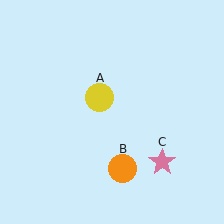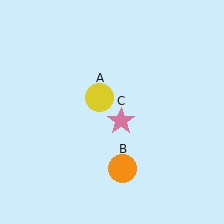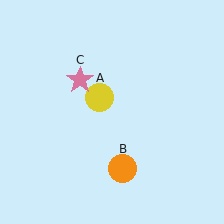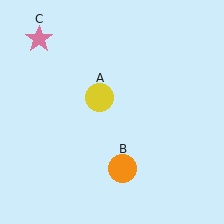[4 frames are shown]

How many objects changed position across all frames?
1 object changed position: pink star (object C).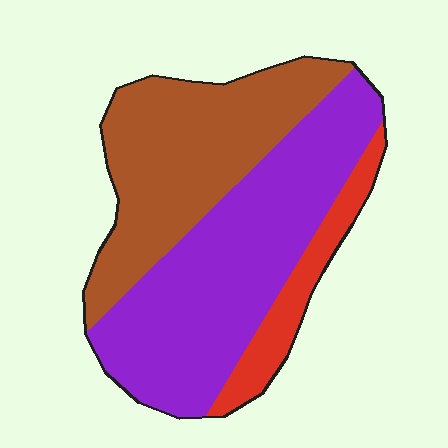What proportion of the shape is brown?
Brown takes up between a third and a half of the shape.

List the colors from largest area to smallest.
From largest to smallest: purple, brown, red.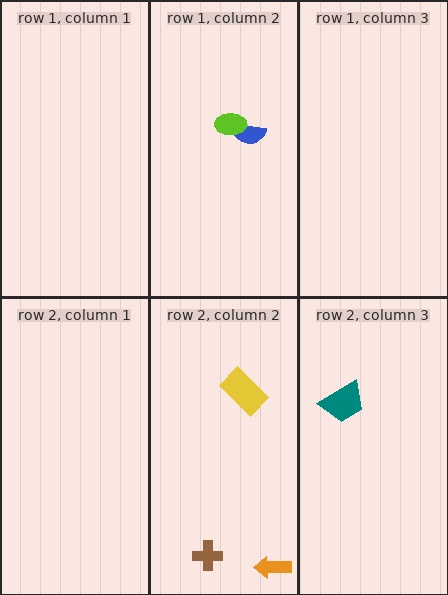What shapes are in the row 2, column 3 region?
The teal trapezoid.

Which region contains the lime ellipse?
The row 1, column 2 region.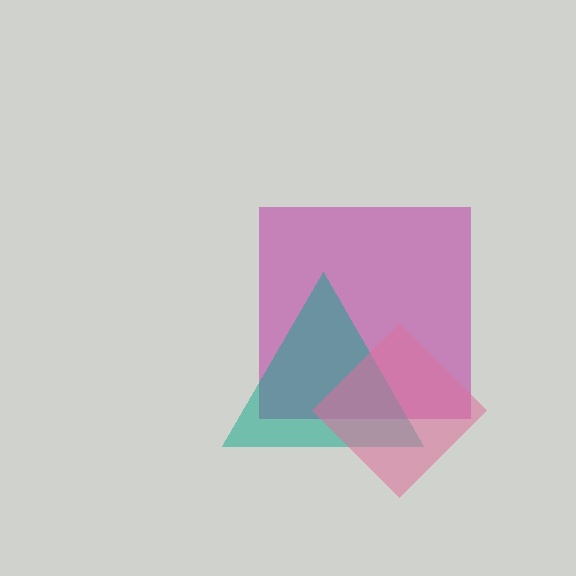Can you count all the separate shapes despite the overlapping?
Yes, there are 3 separate shapes.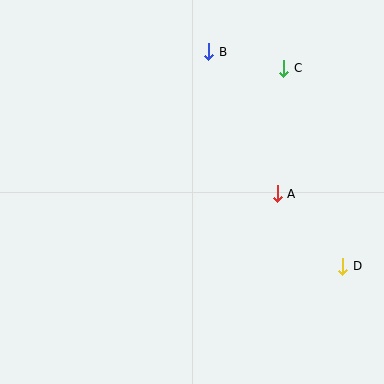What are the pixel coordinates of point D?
Point D is at (343, 266).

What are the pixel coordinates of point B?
Point B is at (209, 52).